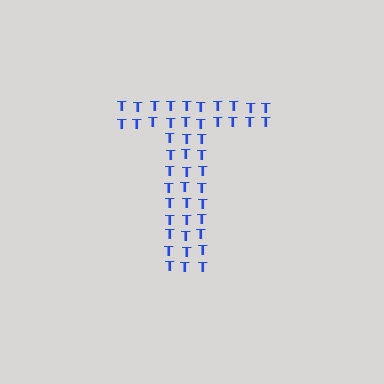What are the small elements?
The small elements are letter T's.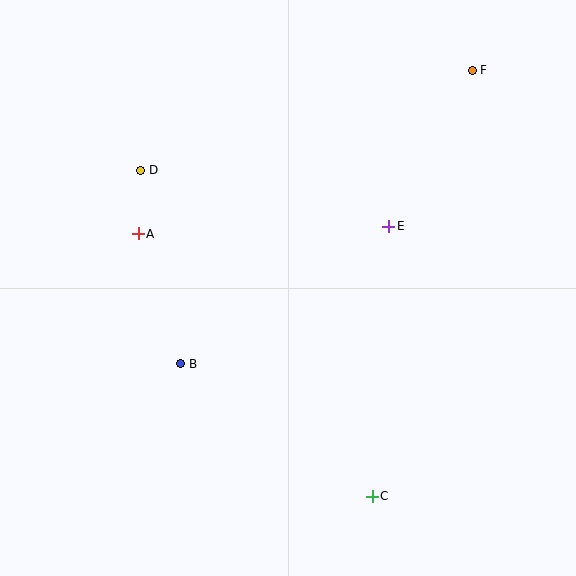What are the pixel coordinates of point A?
Point A is at (138, 234).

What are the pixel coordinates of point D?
Point D is at (141, 170).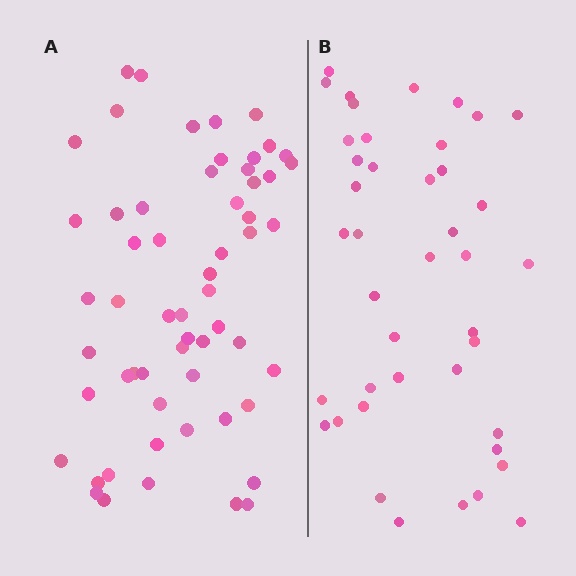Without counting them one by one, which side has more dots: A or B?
Region A (the left region) has more dots.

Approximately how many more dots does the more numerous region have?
Region A has approximately 15 more dots than region B.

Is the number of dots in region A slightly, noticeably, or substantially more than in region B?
Region A has noticeably more, but not dramatically so. The ratio is roughly 1.4 to 1.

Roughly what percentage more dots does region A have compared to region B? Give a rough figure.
About 40% more.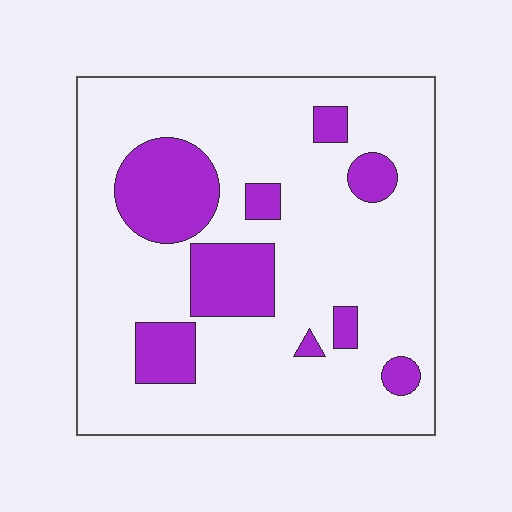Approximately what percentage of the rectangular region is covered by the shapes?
Approximately 20%.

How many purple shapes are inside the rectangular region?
9.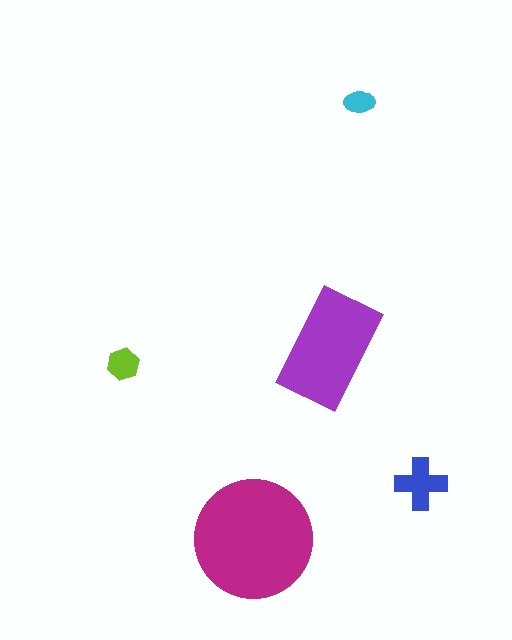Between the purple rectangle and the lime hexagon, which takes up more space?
The purple rectangle.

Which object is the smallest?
The cyan ellipse.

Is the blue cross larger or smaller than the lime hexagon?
Larger.